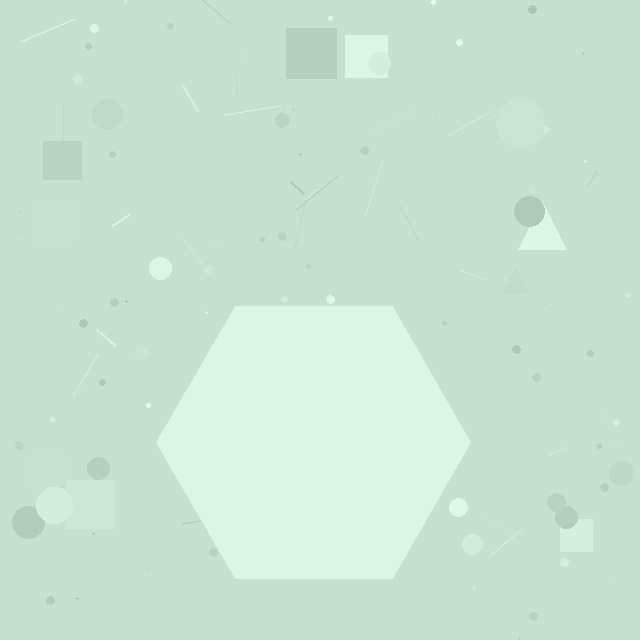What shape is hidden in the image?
A hexagon is hidden in the image.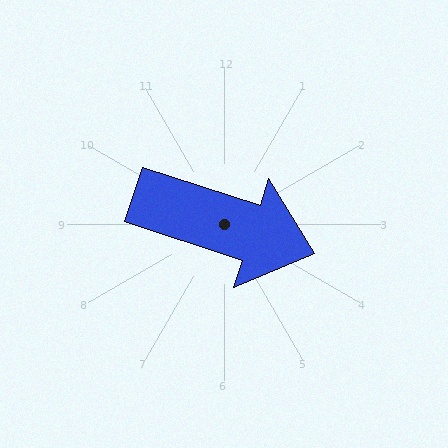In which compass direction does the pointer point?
East.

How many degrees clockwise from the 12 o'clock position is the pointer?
Approximately 108 degrees.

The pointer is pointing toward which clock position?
Roughly 4 o'clock.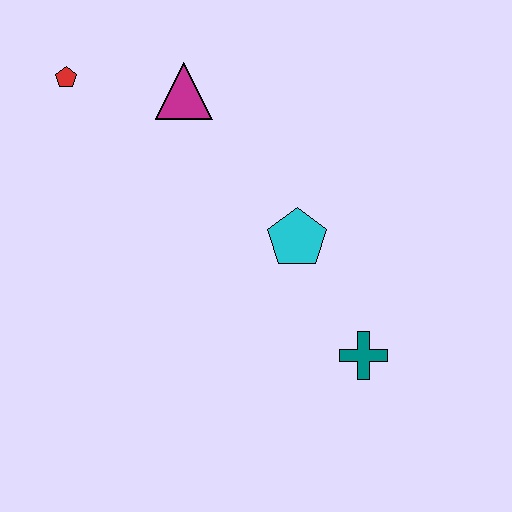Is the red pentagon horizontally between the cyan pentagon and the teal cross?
No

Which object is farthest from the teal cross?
The red pentagon is farthest from the teal cross.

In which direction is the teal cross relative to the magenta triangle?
The teal cross is below the magenta triangle.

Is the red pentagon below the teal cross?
No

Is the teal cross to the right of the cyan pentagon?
Yes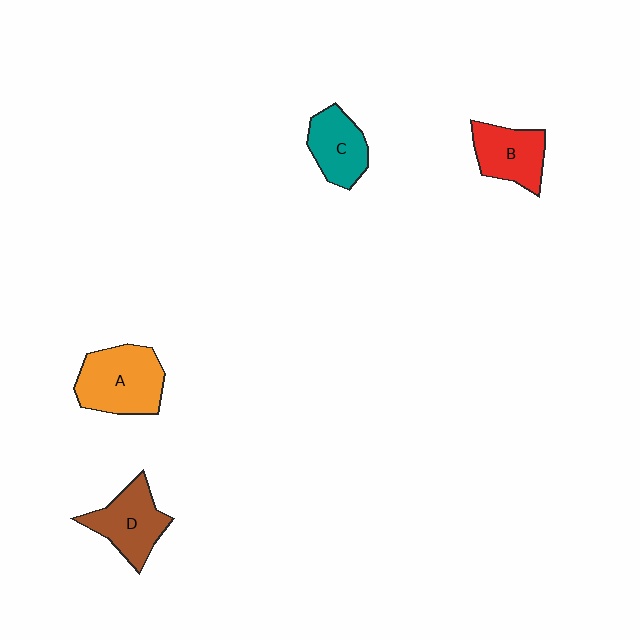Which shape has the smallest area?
Shape C (teal).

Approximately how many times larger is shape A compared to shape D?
Approximately 1.3 times.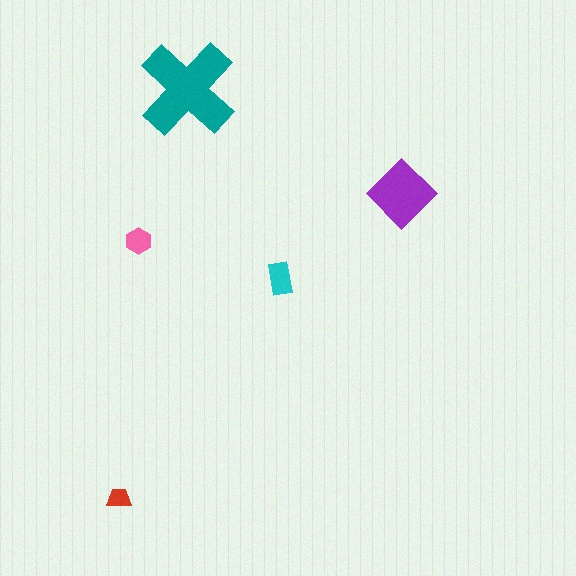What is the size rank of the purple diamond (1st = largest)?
2nd.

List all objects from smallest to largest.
The red trapezoid, the pink hexagon, the cyan rectangle, the purple diamond, the teal cross.